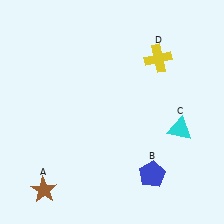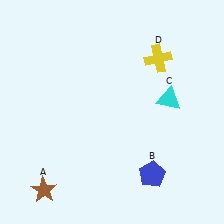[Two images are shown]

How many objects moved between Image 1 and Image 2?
1 object moved between the two images.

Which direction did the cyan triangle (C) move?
The cyan triangle (C) moved up.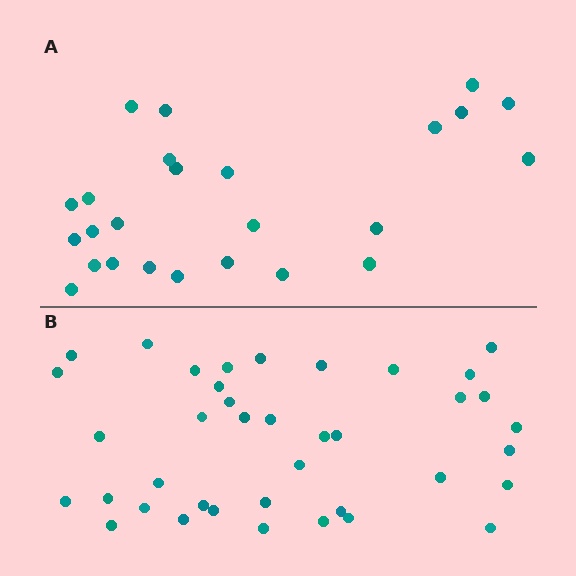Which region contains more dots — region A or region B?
Region B (the bottom region) has more dots.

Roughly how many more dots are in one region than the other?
Region B has approximately 15 more dots than region A.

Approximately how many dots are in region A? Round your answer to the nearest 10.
About 20 dots. (The exact count is 25, which rounds to 20.)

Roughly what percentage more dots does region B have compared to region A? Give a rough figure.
About 55% more.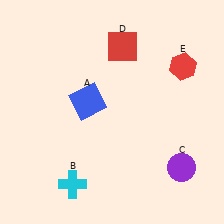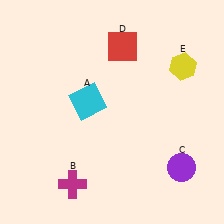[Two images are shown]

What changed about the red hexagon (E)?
In Image 1, E is red. In Image 2, it changed to yellow.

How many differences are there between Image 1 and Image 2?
There are 3 differences between the two images.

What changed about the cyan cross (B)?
In Image 1, B is cyan. In Image 2, it changed to magenta.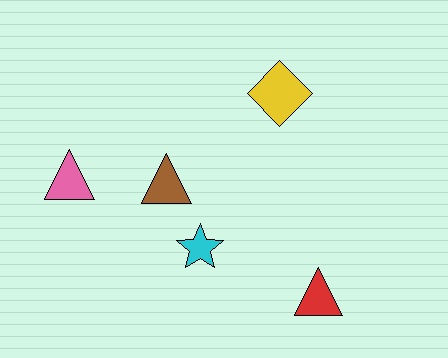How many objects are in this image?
There are 5 objects.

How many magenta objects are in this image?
There are no magenta objects.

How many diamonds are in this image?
There is 1 diamond.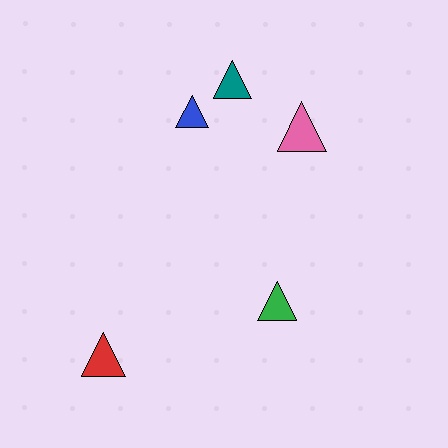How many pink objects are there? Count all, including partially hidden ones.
There is 1 pink object.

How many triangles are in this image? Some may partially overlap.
There are 5 triangles.